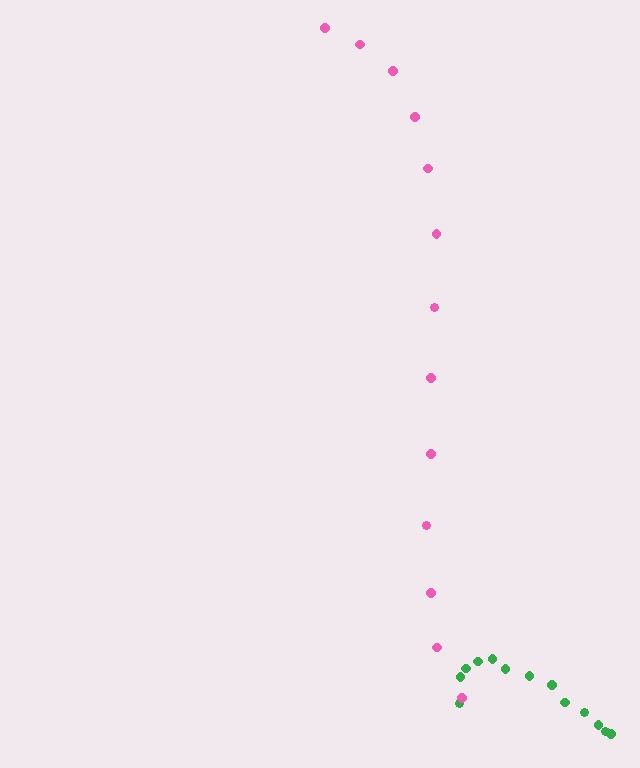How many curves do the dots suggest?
There are 2 distinct paths.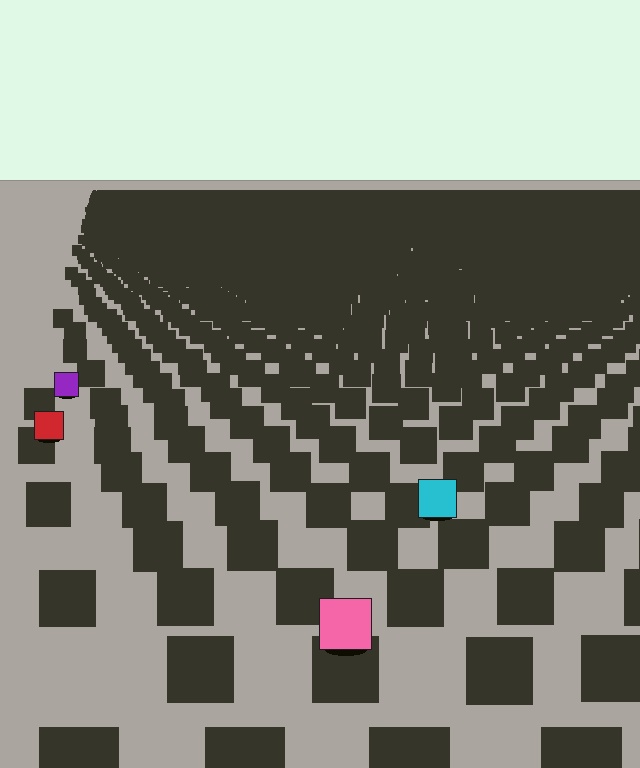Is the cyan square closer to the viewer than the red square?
Yes. The cyan square is closer — you can tell from the texture gradient: the ground texture is coarser near it.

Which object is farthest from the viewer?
The purple square is farthest from the viewer. It appears smaller and the ground texture around it is denser.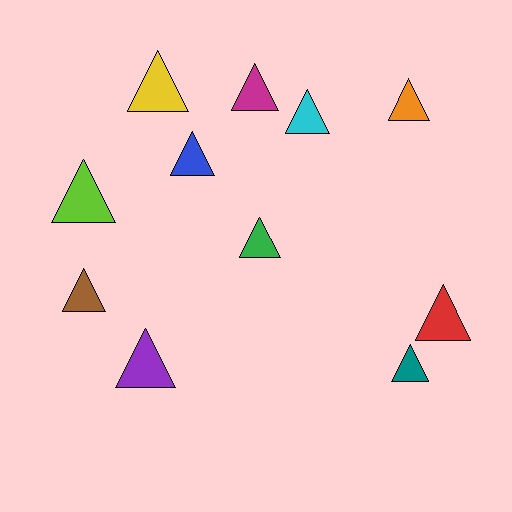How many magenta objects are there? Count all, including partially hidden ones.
There is 1 magenta object.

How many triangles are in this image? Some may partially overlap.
There are 11 triangles.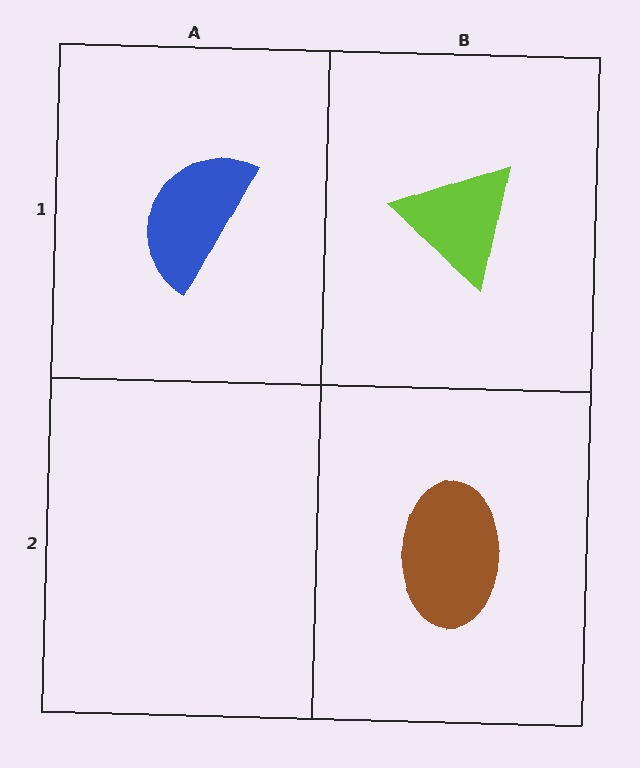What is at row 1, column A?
A blue semicircle.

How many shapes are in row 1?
2 shapes.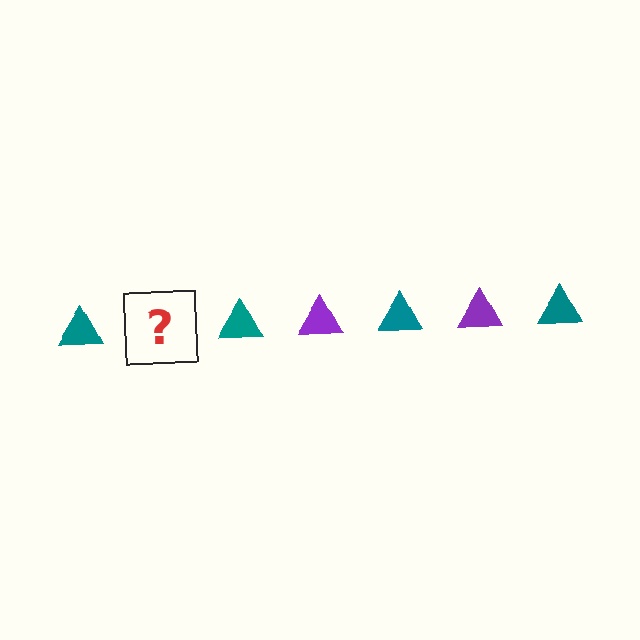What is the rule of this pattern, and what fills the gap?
The rule is that the pattern cycles through teal, purple triangles. The gap should be filled with a purple triangle.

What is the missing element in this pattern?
The missing element is a purple triangle.